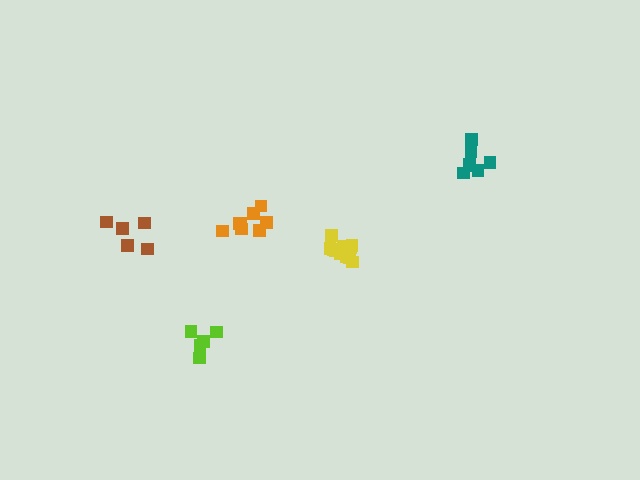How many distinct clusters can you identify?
There are 5 distinct clusters.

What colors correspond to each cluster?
The clusters are colored: teal, orange, yellow, lime, brown.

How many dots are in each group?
Group 1: 7 dots, Group 2: 8 dots, Group 3: 11 dots, Group 4: 5 dots, Group 5: 5 dots (36 total).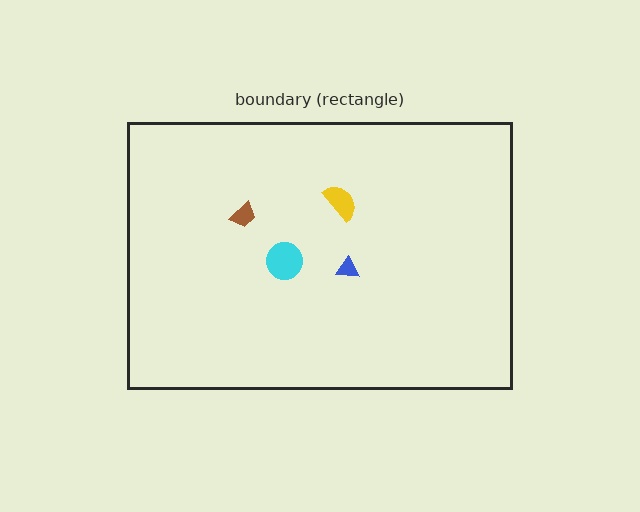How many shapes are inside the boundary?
4 inside, 0 outside.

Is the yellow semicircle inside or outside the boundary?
Inside.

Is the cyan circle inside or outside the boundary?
Inside.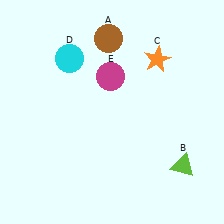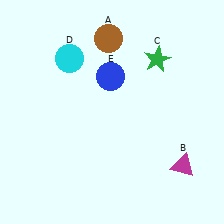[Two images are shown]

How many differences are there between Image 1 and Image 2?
There are 3 differences between the two images.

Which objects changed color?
B changed from lime to magenta. C changed from orange to green. E changed from magenta to blue.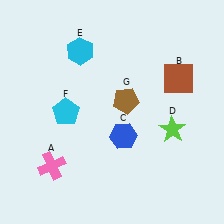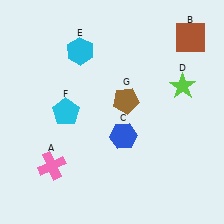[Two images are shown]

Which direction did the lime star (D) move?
The lime star (D) moved up.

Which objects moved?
The objects that moved are: the brown square (B), the lime star (D).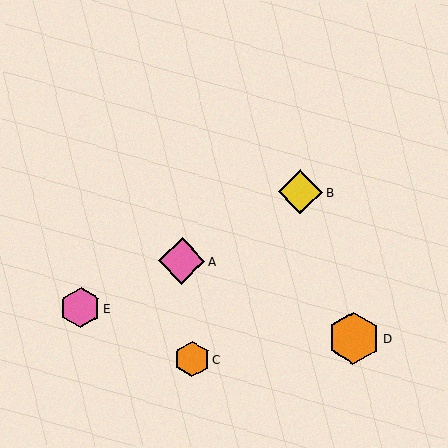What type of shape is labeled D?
Shape D is an orange hexagon.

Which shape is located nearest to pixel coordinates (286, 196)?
The yellow diamond (labeled B) at (300, 192) is nearest to that location.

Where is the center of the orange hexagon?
The center of the orange hexagon is at (192, 359).